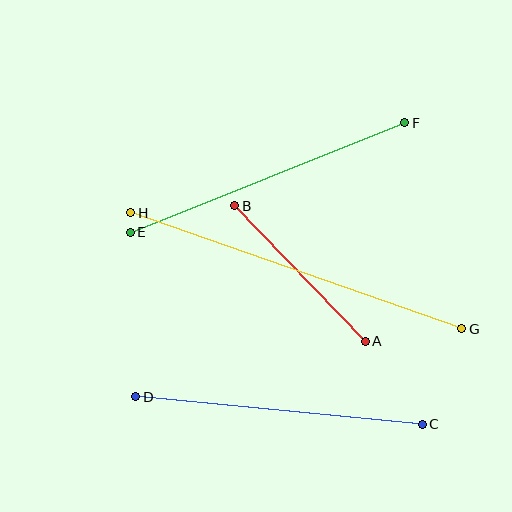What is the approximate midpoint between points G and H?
The midpoint is at approximately (296, 271) pixels.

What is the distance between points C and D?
The distance is approximately 288 pixels.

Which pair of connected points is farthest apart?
Points G and H are farthest apart.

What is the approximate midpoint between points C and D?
The midpoint is at approximately (279, 410) pixels.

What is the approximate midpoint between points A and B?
The midpoint is at approximately (300, 273) pixels.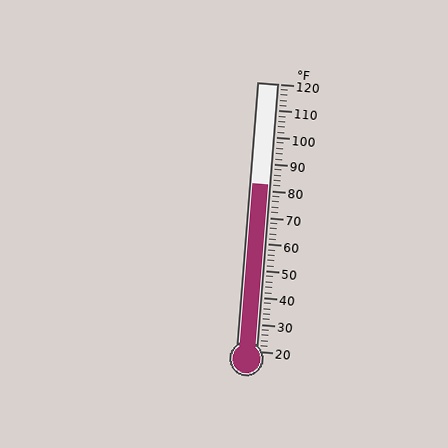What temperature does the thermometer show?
The thermometer shows approximately 82°F.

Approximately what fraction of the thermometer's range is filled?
The thermometer is filled to approximately 60% of its range.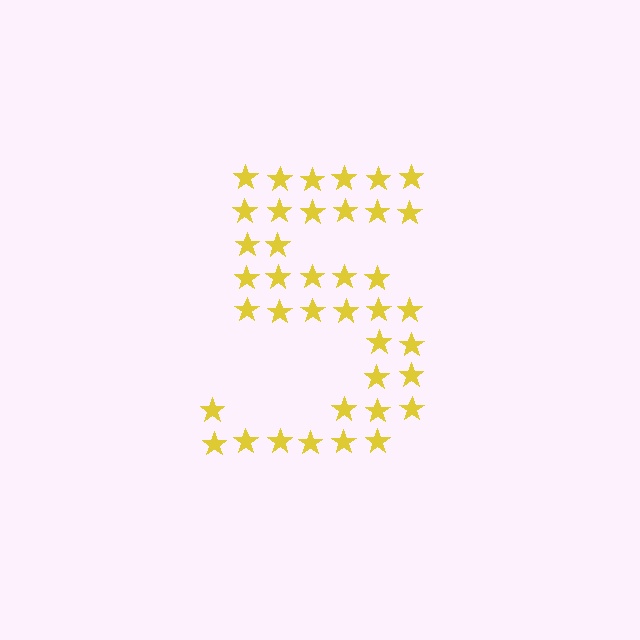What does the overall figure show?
The overall figure shows the digit 5.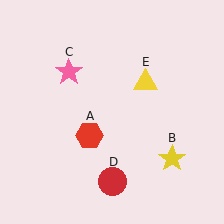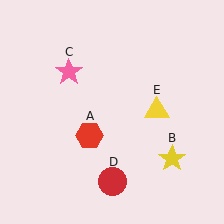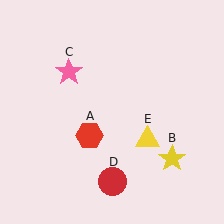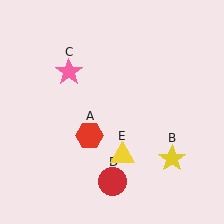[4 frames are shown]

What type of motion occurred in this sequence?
The yellow triangle (object E) rotated clockwise around the center of the scene.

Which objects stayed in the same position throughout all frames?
Red hexagon (object A) and yellow star (object B) and pink star (object C) and red circle (object D) remained stationary.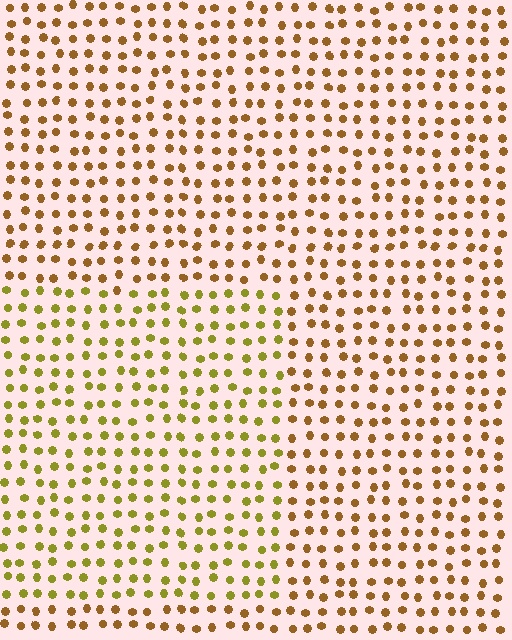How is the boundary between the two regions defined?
The boundary is defined purely by a slight shift in hue (about 32 degrees). Spacing, size, and orientation are identical on both sides.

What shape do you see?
I see a rectangle.